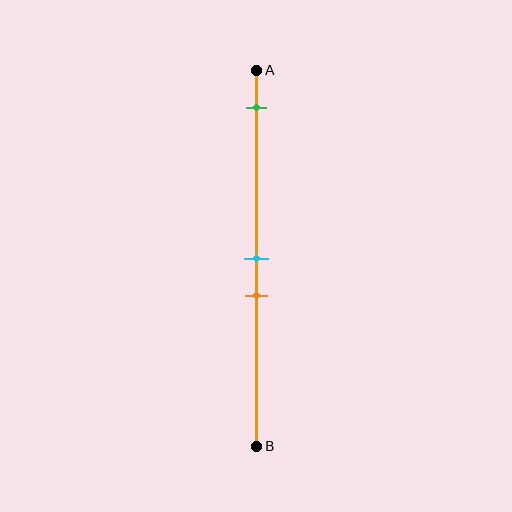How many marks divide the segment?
There are 3 marks dividing the segment.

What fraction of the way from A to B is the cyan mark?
The cyan mark is approximately 50% (0.5) of the way from A to B.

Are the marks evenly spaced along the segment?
No, the marks are not evenly spaced.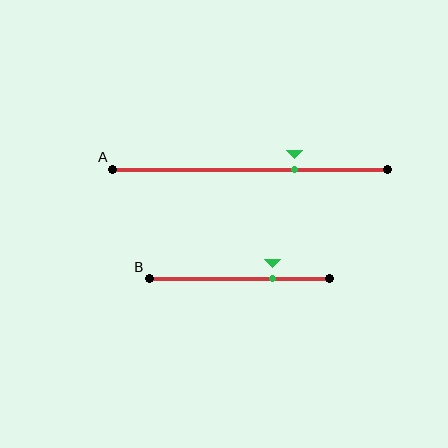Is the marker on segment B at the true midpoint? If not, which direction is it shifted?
No, the marker on segment B is shifted to the right by about 19% of the segment length.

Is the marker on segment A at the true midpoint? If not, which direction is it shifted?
No, the marker on segment A is shifted to the right by about 16% of the segment length.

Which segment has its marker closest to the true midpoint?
Segment A has its marker closest to the true midpoint.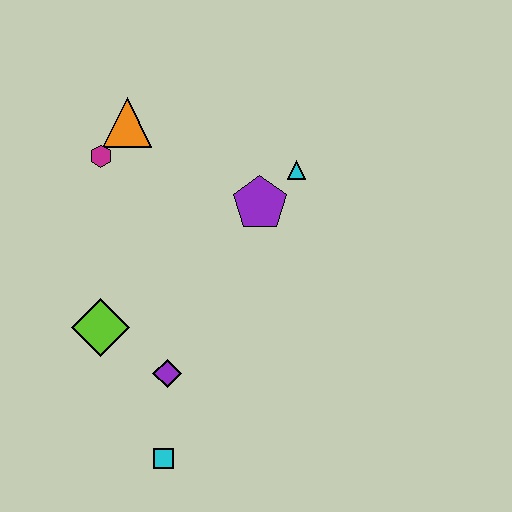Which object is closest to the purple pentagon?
The cyan triangle is closest to the purple pentagon.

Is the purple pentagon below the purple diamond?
No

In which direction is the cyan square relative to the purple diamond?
The cyan square is below the purple diamond.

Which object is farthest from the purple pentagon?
The cyan square is farthest from the purple pentagon.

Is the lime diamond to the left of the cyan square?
Yes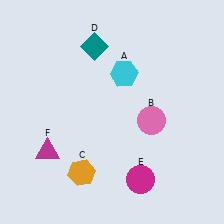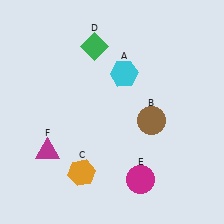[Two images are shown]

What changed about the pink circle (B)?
In Image 1, B is pink. In Image 2, it changed to brown.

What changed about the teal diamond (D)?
In Image 1, D is teal. In Image 2, it changed to green.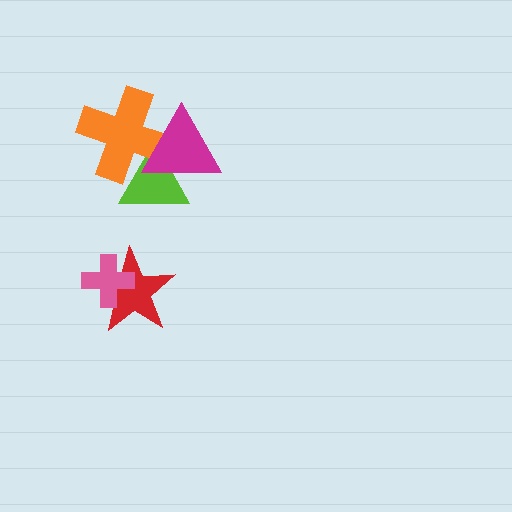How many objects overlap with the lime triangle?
2 objects overlap with the lime triangle.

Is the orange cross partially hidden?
Yes, it is partially covered by another shape.